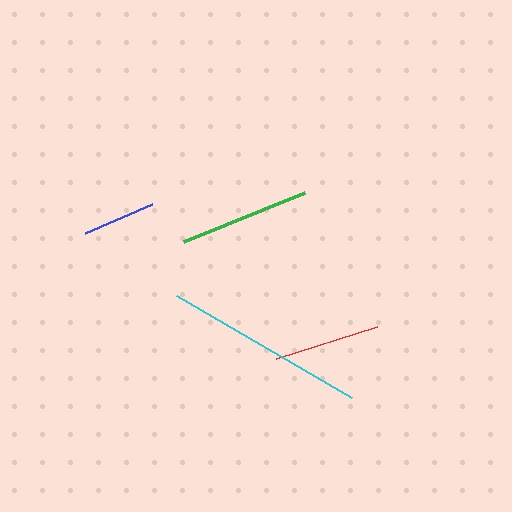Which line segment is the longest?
The cyan line is the longest at approximately 202 pixels.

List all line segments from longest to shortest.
From longest to shortest: cyan, green, red, blue.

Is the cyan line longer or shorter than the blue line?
The cyan line is longer than the blue line.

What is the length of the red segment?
The red segment is approximately 106 pixels long.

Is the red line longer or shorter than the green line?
The green line is longer than the red line.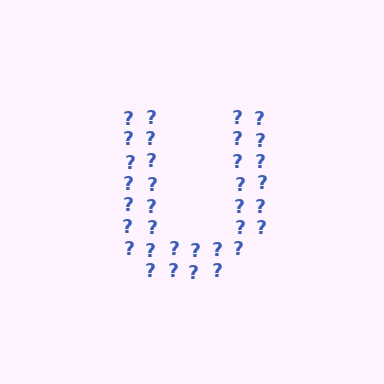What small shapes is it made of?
It is made of small question marks.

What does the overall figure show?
The overall figure shows the letter U.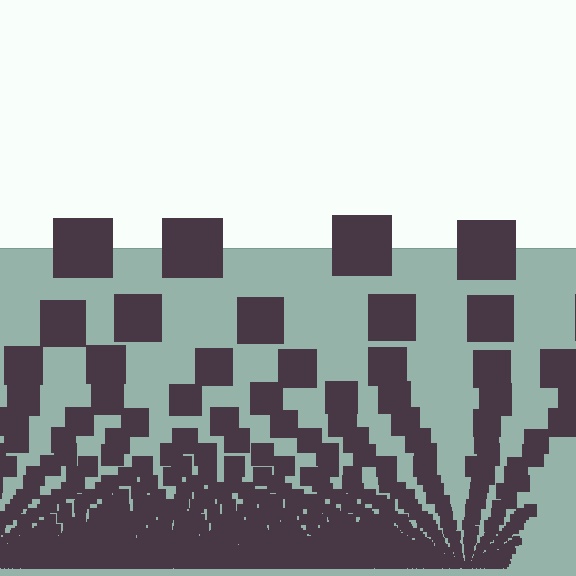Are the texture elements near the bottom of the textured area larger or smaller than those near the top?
Smaller. The gradient is inverted — elements near the bottom are smaller and denser.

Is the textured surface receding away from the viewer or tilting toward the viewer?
The surface appears to tilt toward the viewer. Texture elements get larger and sparser toward the top.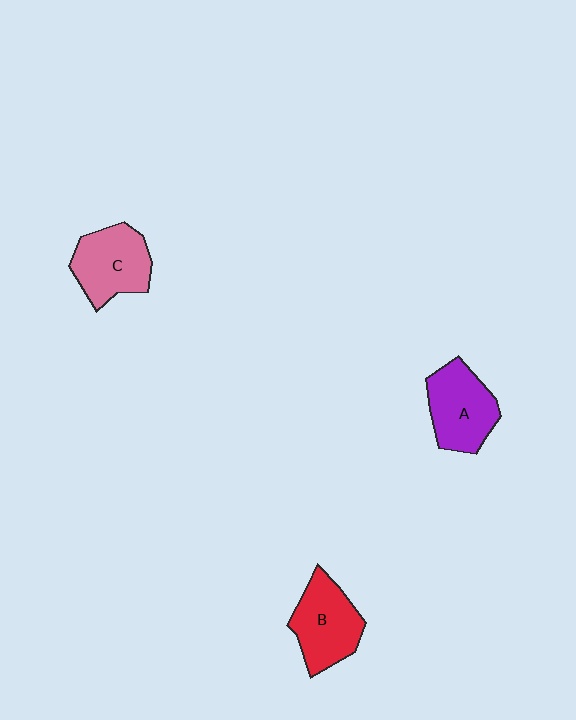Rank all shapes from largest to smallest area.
From largest to smallest: B (red), A (purple), C (pink).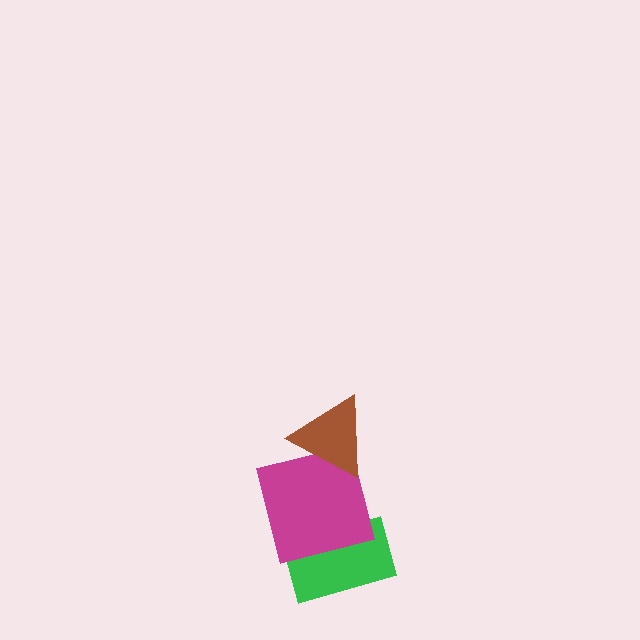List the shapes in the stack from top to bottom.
From top to bottom: the brown triangle, the magenta square, the green rectangle.